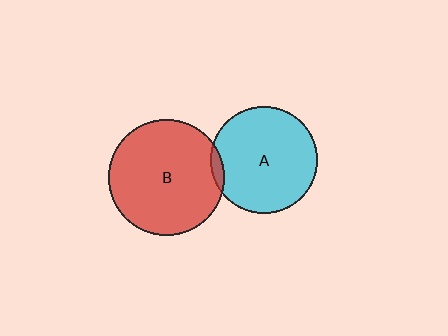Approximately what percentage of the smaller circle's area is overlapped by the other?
Approximately 5%.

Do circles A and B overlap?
Yes.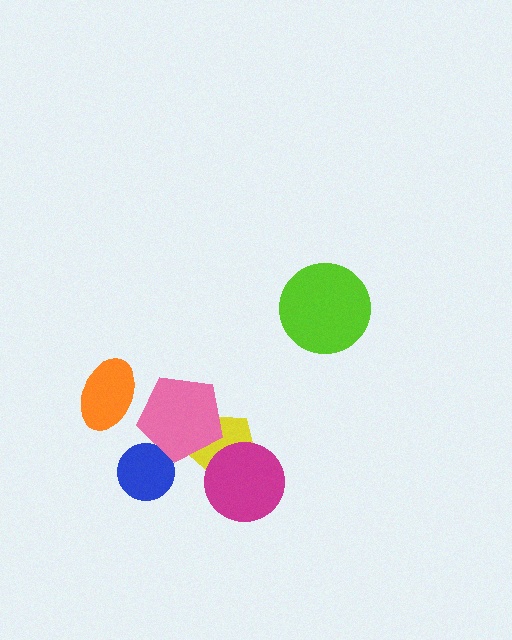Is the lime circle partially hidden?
No, no other shape covers it.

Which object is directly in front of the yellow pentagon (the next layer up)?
The magenta circle is directly in front of the yellow pentagon.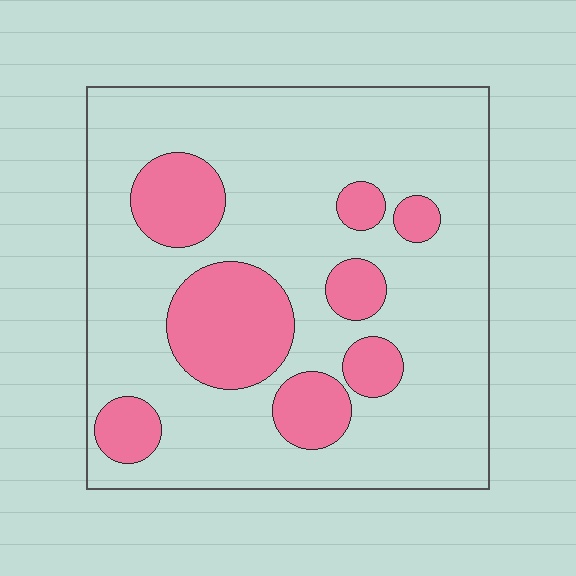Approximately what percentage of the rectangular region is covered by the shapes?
Approximately 25%.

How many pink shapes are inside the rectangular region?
8.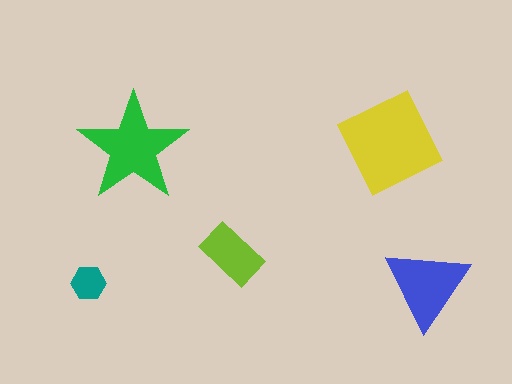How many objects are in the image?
There are 5 objects in the image.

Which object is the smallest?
The teal hexagon.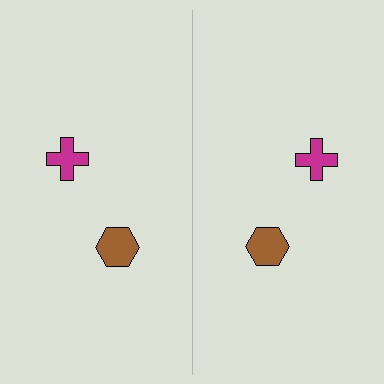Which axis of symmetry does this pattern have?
The pattern has a vertical axis of symmetry running through the center of the image.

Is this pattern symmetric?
Yes, this pattern has bilateral (reflection) symmetry.